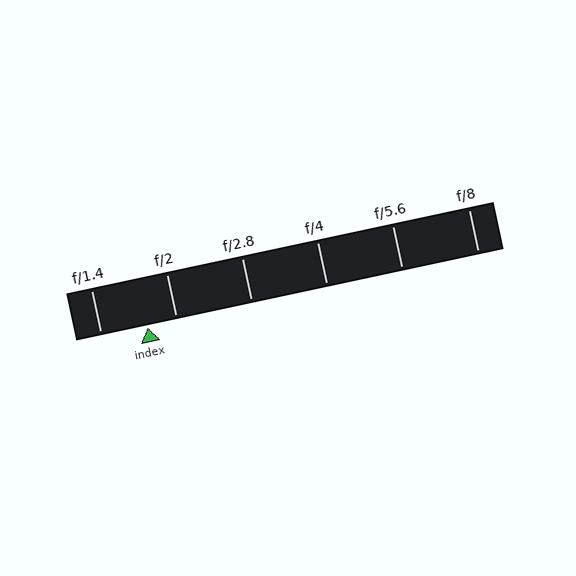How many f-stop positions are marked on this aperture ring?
There are 6 f-stop positions marked.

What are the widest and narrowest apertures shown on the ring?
The widest aperture shown is f/1.4 and the narrowest is f/8.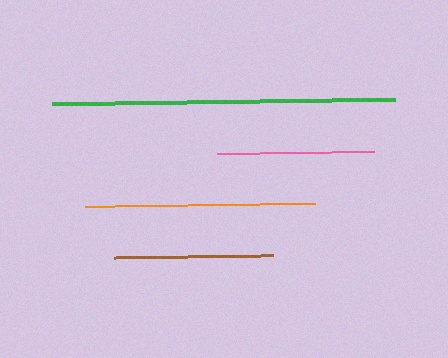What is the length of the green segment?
The green segment is approximately 343 pixels long.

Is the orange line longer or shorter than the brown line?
The orange line is longer than the brown line.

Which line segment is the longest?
The green line is the longest at approximately 343 pixels.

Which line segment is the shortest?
The pink line is the shortest at approximately 157 pixels.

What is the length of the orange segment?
The orange segment is approximately 231 pixels long.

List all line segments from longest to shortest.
From longest to shortest: green, orange, brown, pink.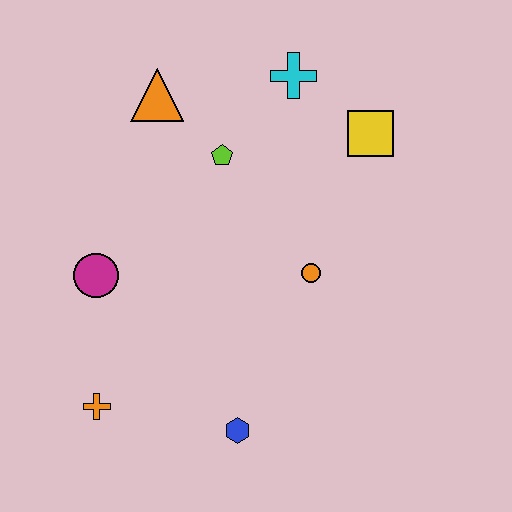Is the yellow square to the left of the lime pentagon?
No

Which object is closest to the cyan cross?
The yellow square is closest to the cyan cross.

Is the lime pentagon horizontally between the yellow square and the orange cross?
Yes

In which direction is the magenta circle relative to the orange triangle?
The magenta circle is below the orange triangle.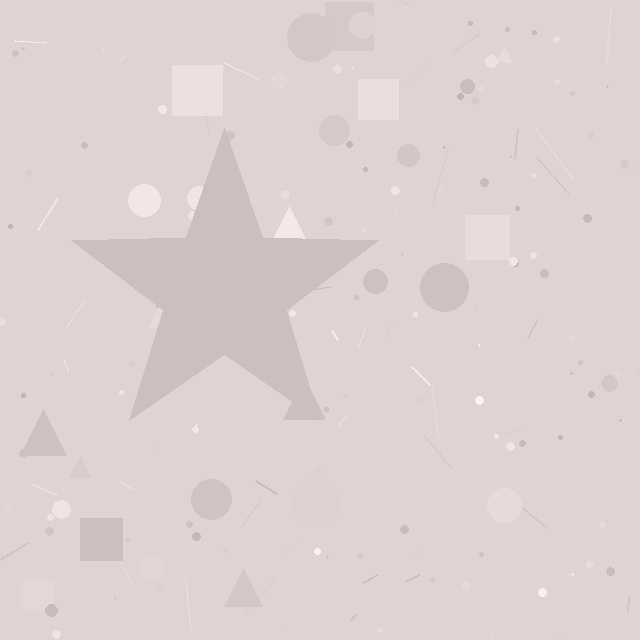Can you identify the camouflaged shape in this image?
The camouflaged shape is a star.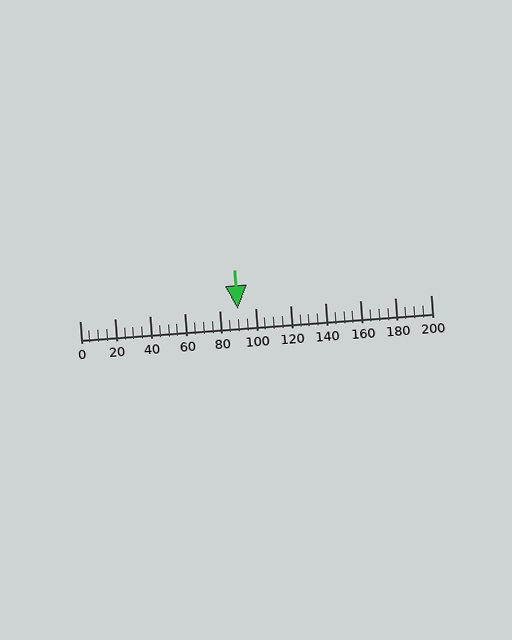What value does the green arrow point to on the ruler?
The green arrow points to approximately 90.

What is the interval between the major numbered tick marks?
The major tick marks are spaced 20 units apart.